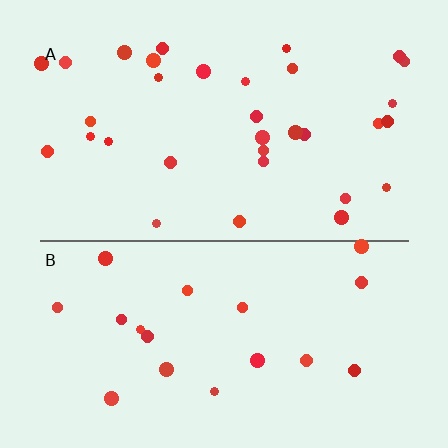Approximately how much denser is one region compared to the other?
Approximately 1.7× — region A over region B.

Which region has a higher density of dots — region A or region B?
A (the top).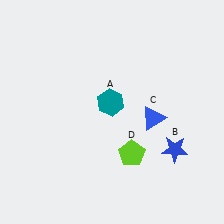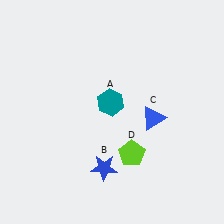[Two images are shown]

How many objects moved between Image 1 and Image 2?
1 object moved between the two images.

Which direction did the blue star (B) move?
The blue star (B) moved left.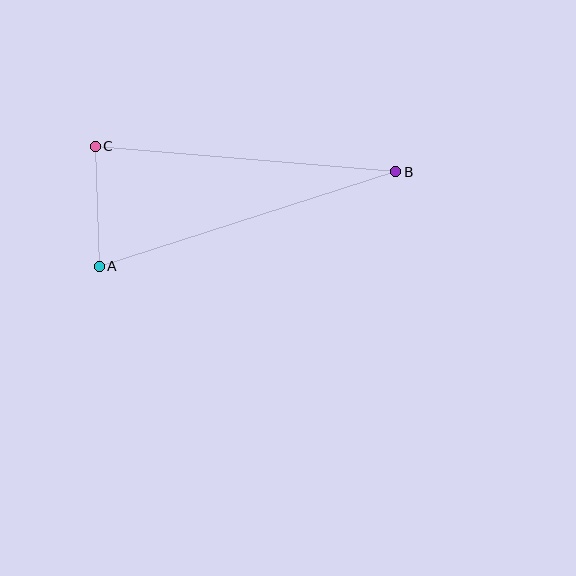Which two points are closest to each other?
Points A and C are closest to each other.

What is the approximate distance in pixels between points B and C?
The distance between B and C is approximately 302 pixels.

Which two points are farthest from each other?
Points A and B are farthest from each other.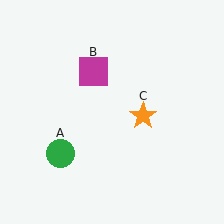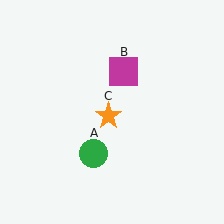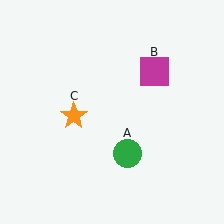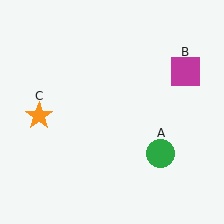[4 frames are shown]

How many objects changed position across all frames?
3 objects changed position: green circle (object A), magenta square (object B), orange star (object C).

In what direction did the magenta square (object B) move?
The magenta square (object B) moved right.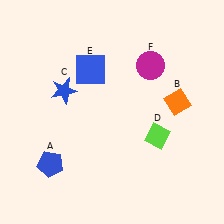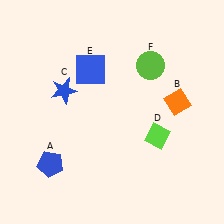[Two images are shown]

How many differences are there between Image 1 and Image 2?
There is 1 difference between the two images.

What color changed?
The circle (F) changed from magenta in Image 1 to lime in Image 2.